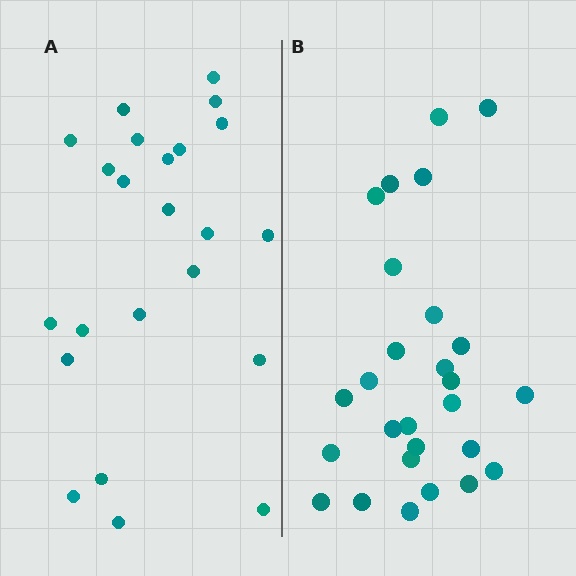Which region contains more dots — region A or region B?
Region B (the right region) has more dots.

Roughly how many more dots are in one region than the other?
Region B has about 4 more dots than region A.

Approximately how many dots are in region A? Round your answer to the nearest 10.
About 20 dots. (The exact count is 23, which rounds to 20.)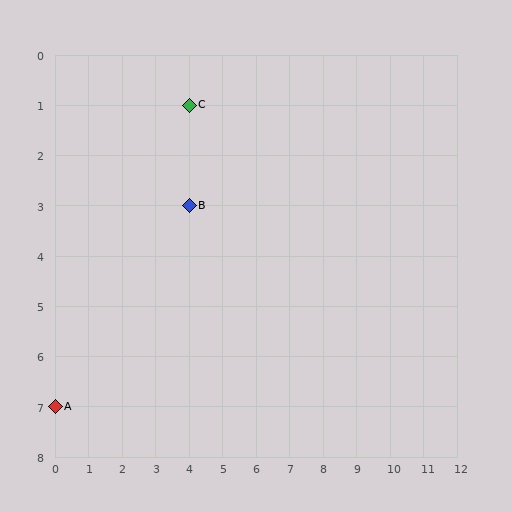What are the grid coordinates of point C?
Point C is at grid coordinates (4, 1).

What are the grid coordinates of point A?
Point A is at grid coordinates (0, 7).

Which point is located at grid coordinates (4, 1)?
Point C is at (4, 1).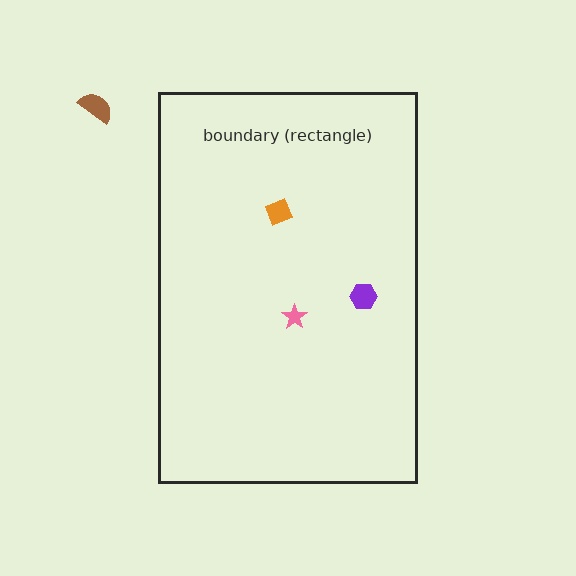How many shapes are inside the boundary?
3 inside, 1 outside.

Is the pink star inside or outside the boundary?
Inside.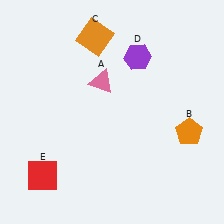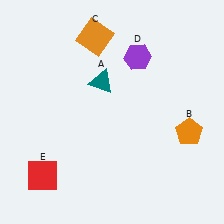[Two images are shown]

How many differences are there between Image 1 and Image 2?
There is 1 difference between the two images.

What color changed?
The triangle (A) changed from pink in Image 1 to teal in Image 2.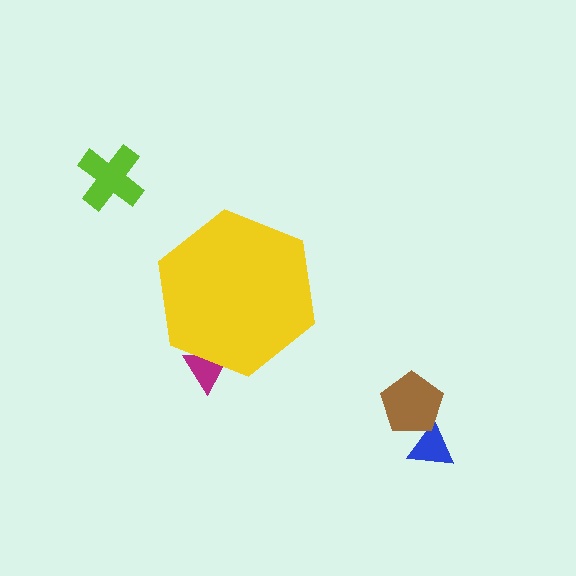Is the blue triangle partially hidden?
No, the blue triangle is fully visible.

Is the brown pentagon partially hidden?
No, the brown pentagon is fully visible.